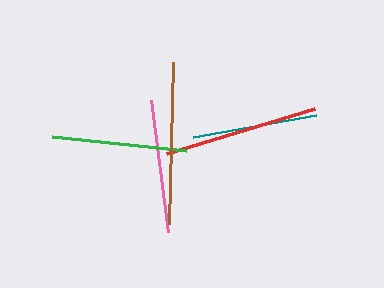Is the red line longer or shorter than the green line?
The red line is longer than the green line.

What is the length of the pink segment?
The pink segment is approximately 134 pixels long.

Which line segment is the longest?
The brown line is the longest at approximately 162 pixels.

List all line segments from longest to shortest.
From longest to shortest: brown, red, green, pink, teal.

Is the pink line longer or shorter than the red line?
The red line is longer than the pink line.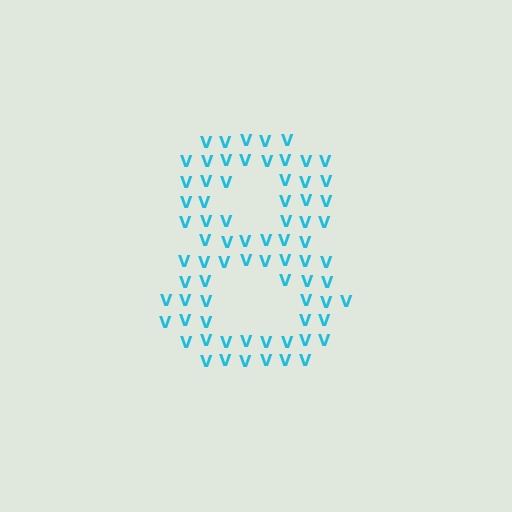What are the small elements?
The small elements are letter V's.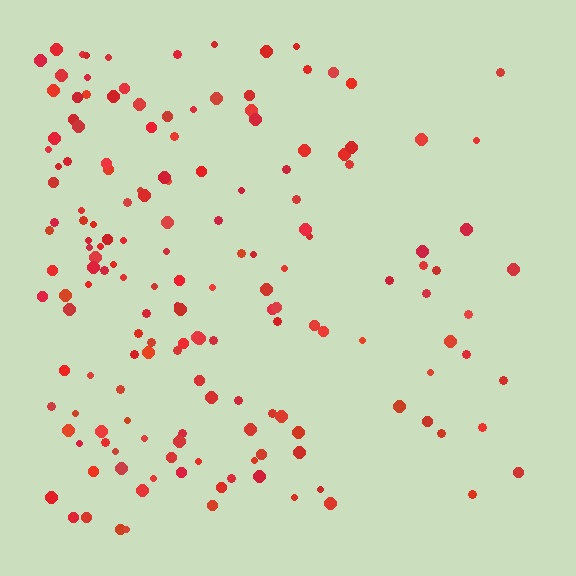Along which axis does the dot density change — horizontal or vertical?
Horizontal.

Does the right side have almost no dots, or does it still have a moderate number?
Still a moderate number, just noticeably fewer than the left.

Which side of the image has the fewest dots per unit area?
The right.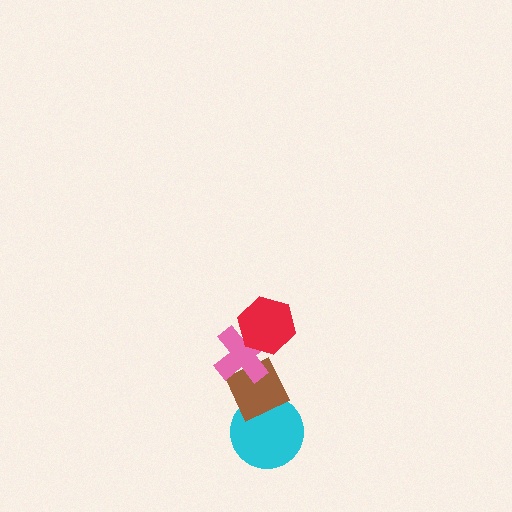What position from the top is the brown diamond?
The brown diamond is 3rd from the top.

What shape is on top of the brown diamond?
The pink cross is on top of the brown diamond.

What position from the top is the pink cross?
The pink cross is 2nd from the top.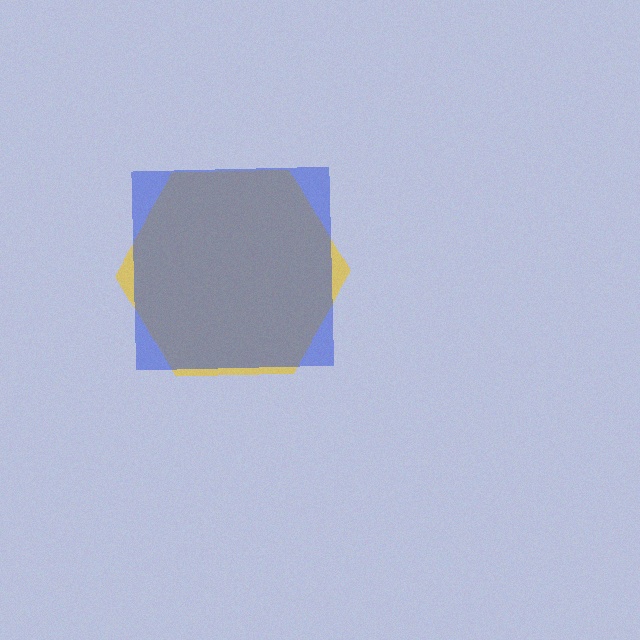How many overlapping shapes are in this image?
There are 2 overlapping shapes in the image.